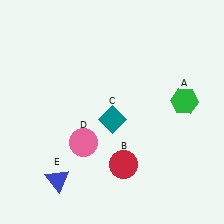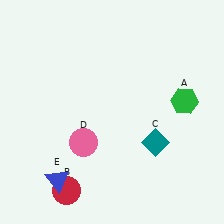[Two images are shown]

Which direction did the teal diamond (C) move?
The teal diamond (C) moved right.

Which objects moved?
The objects that moved are: the red circle (B), the teal diamond (C).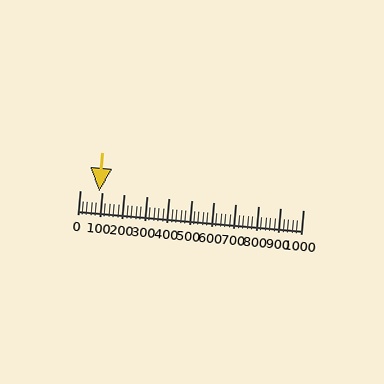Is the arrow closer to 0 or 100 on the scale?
The arrow is closer to 100.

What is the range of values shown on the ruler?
The ruler shows values from 0 to 1000.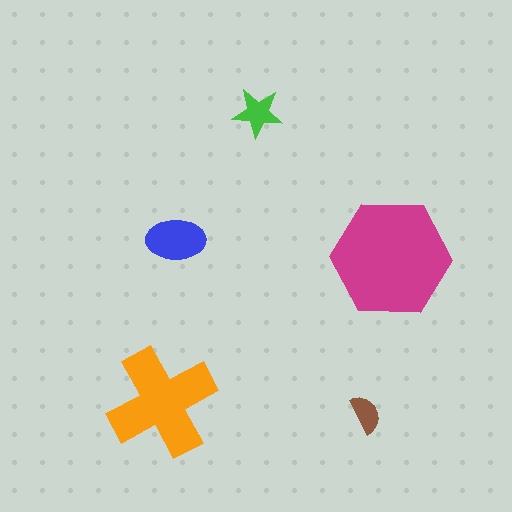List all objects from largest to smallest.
The magenta hexagon, the orange cross, the blue ellipse, the green star, the brown semicircle.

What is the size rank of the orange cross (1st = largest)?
2nd.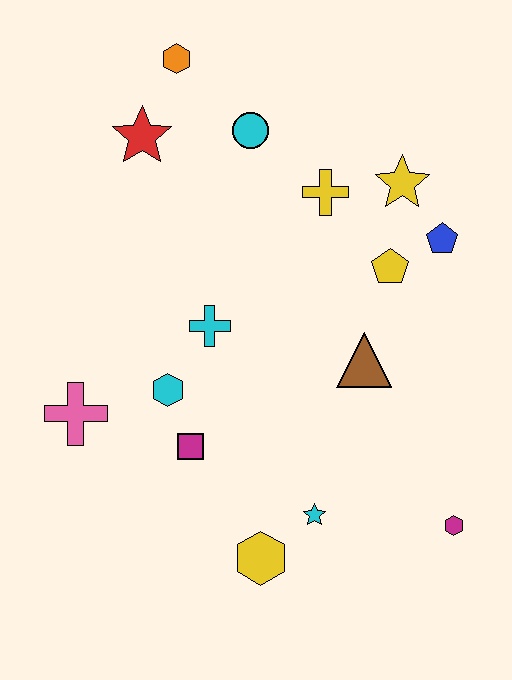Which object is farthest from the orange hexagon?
The magenta hexagon is farthest from the orange hexagon.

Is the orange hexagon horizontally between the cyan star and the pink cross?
Yes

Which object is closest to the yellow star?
The blue pentagon is closest to the yellow star.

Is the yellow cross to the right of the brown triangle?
No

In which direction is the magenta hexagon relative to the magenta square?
The magenta hexagon is to the right of the magenta square.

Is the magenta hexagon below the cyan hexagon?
Yes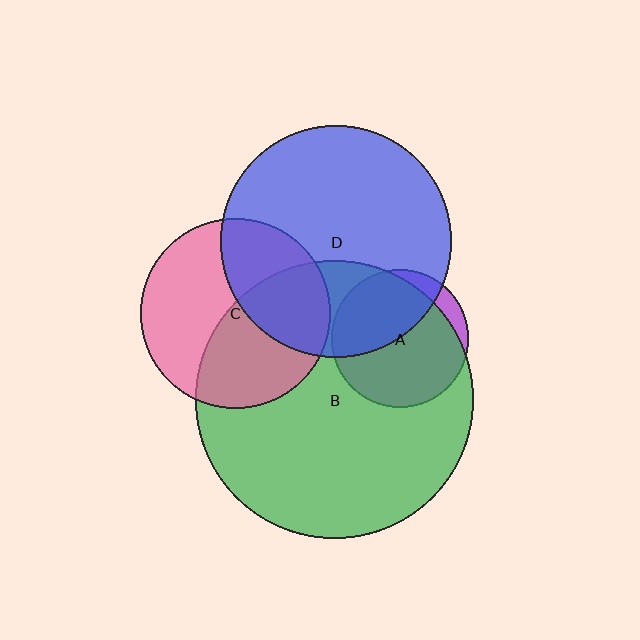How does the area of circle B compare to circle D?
Approximately 1.4 times.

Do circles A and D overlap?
Yes.